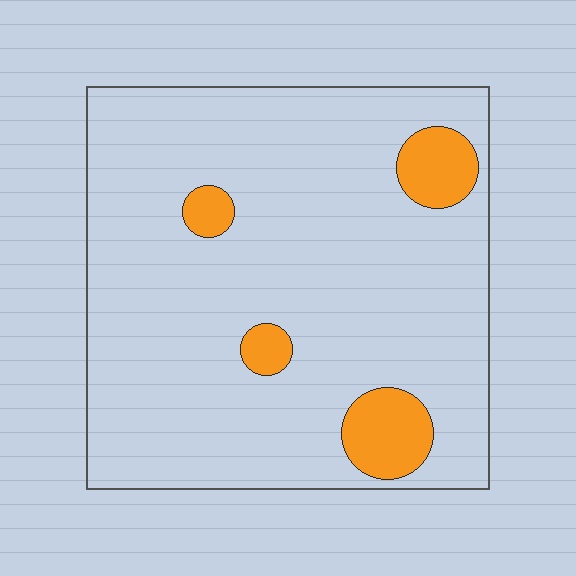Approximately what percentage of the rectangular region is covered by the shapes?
Approximately 10%.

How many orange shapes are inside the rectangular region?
4.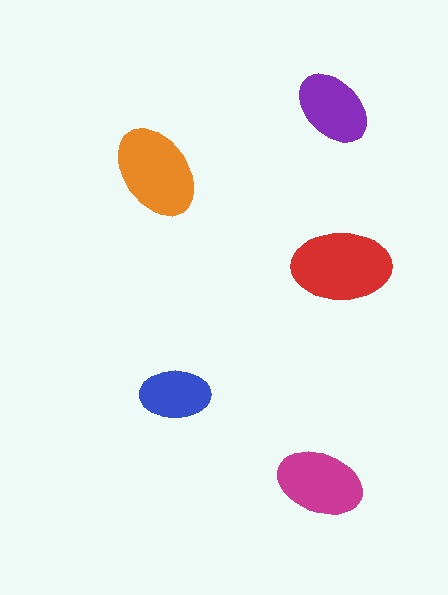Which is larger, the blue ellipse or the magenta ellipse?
The magenta one.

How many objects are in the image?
There are 5 objects in the image.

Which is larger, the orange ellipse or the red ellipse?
The red one.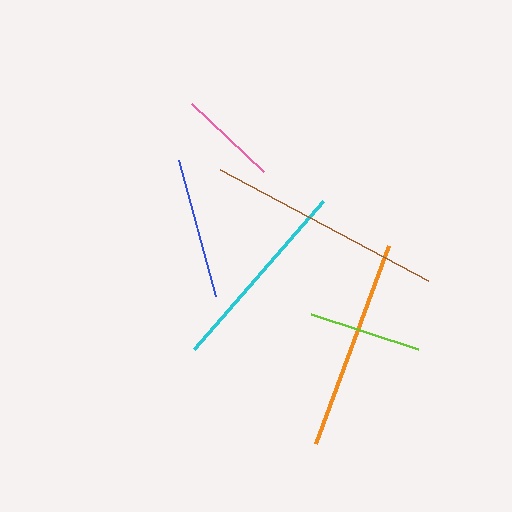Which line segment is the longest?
The brown line is the longest at approximately 236 pixels.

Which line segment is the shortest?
The pink line is the shortest at approximately 99 pixels.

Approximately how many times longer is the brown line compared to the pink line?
The brown line is approximately 2.4 times the length of the pink line.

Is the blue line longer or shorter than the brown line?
The brown line is longer than the blue line.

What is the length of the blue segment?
The blue segment is approximately 140 pixels long.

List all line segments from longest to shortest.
From longest to shortest: brown, orange, cyan, blue, lime, pink.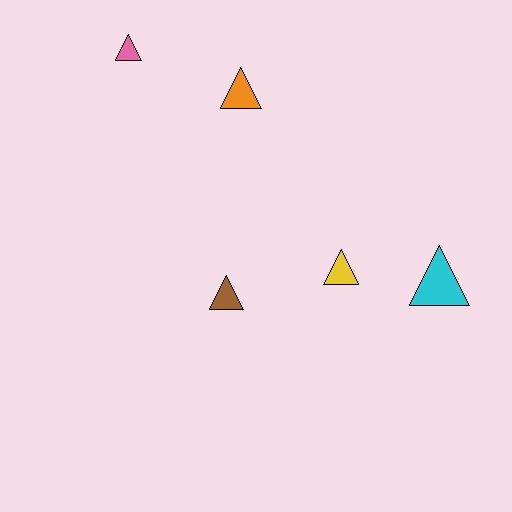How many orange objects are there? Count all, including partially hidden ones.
There is 1 orange object.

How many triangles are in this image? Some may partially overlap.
There are 5 triangles.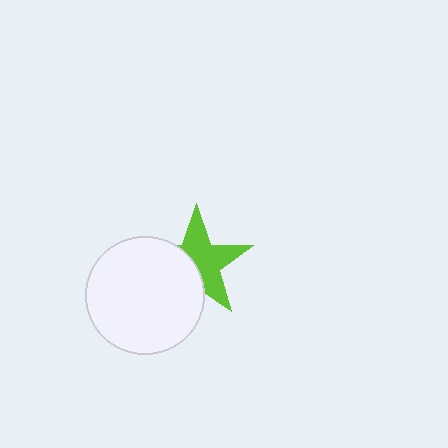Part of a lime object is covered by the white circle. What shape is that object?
It is a star.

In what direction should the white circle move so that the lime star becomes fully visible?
The white circle should move toward the lower-left. That is the shortest direction to clear the overlap and leave the lime star fully visible.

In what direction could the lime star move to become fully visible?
The lime star could move toward the upper-right. That would shift it out from behind the white circle entirely.